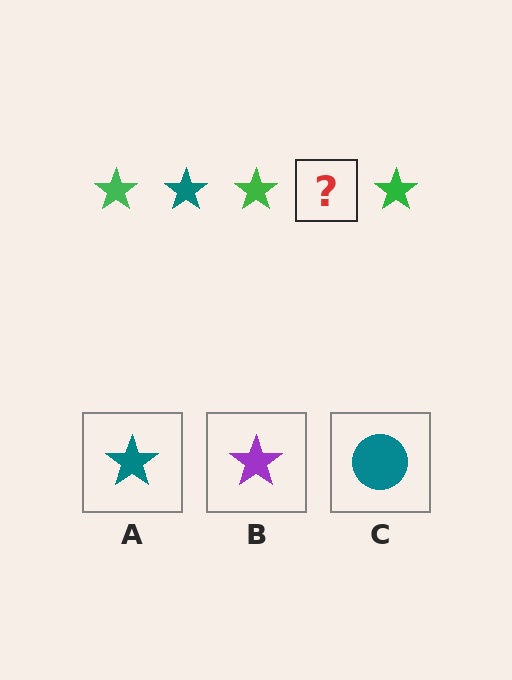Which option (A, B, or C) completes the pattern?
A.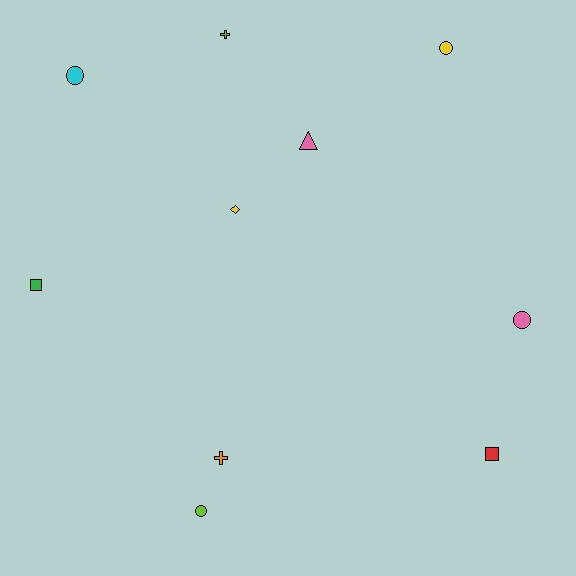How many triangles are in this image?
There is 1 triangle.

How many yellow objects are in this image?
There are 2 yellow objects.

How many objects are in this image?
There are 10 objects.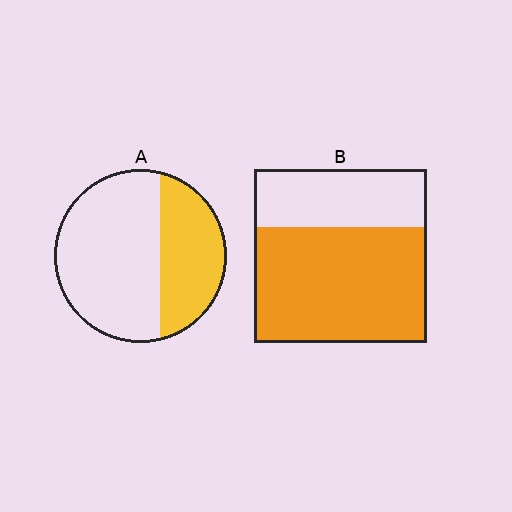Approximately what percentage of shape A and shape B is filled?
A is approximately 35% and B is approximately 65%.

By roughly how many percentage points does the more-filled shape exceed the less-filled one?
By roughly 30 percentage points (B over A).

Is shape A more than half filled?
No.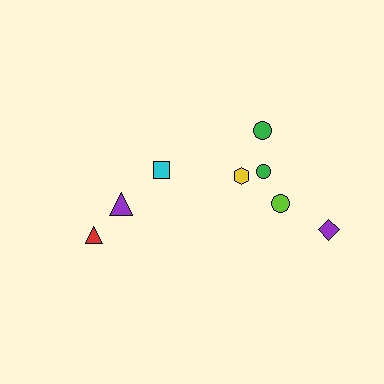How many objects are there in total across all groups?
There are 8 objects.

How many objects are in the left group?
There are 3 objects.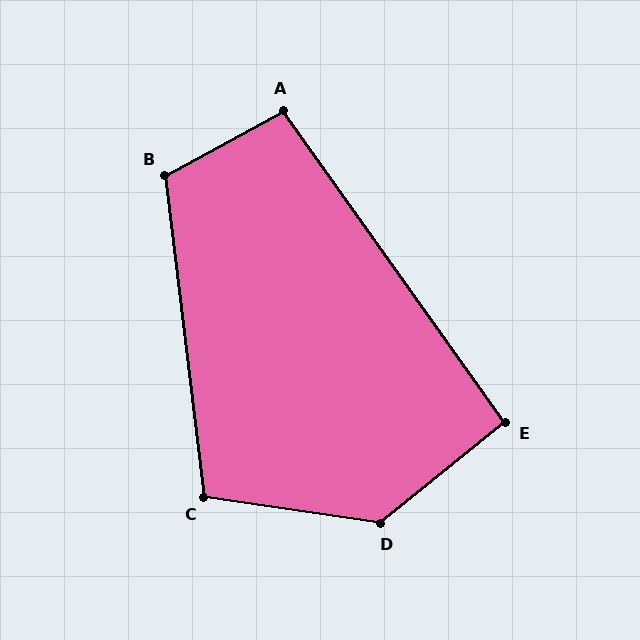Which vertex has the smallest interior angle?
E, at approximately 93 degrees.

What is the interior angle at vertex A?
Approximately 97 degrees (obtuse).